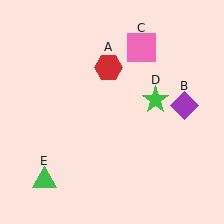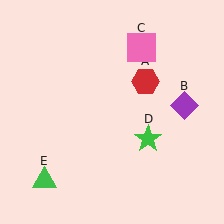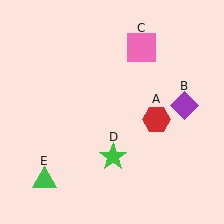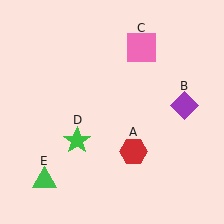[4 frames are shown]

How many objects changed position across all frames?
2 objects changed position: red hexagon (object A), green star (object D).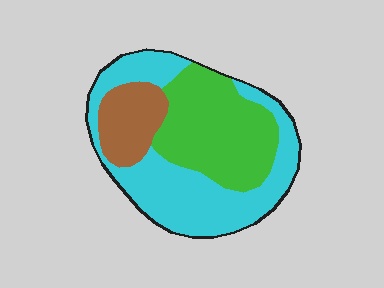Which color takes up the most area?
Cyan, at roughly 50%.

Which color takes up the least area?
Brown, at roughly 15%.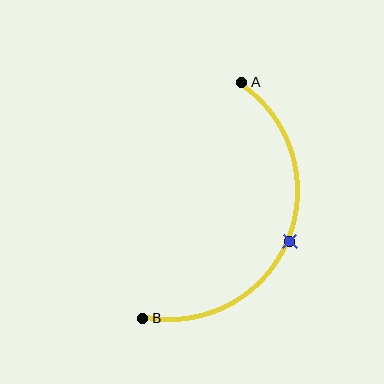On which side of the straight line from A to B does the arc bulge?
The arc bulges to the right of the straight line connecting A and B.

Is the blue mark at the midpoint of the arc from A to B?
Yes. The blue mark lies on the arc at equal arc-length from both A and B — it is the arc midpoint.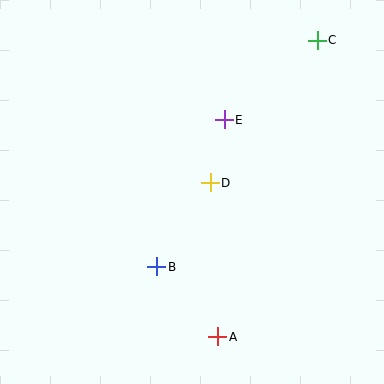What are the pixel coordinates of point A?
Point A is at (218, 337).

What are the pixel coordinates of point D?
Point D is at (210, 183).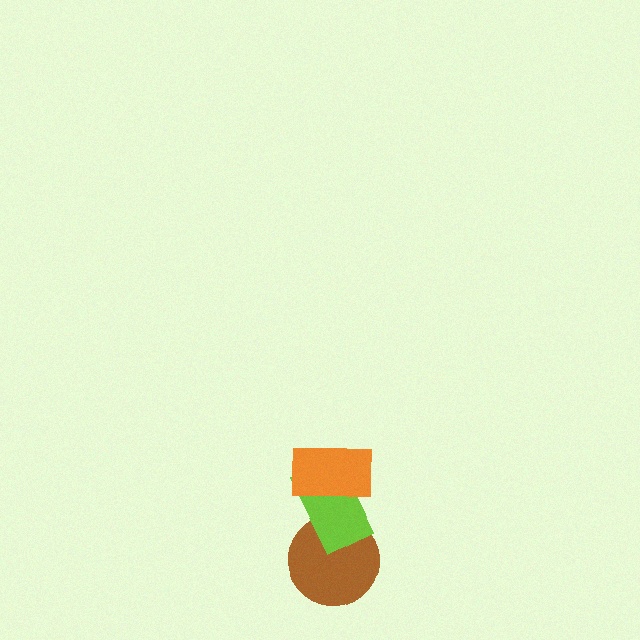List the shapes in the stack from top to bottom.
From top to bottom: the orange rectangle, the lime rectangle, the brown circle.